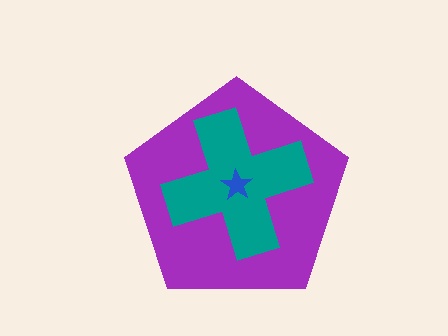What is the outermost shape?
The purple pentagon.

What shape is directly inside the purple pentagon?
The teal cross.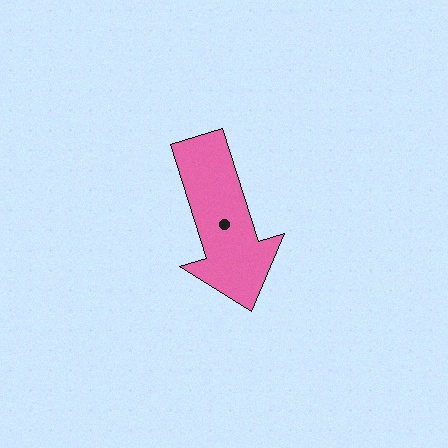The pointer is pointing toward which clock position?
Roughly 5 o'clock.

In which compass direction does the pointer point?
South.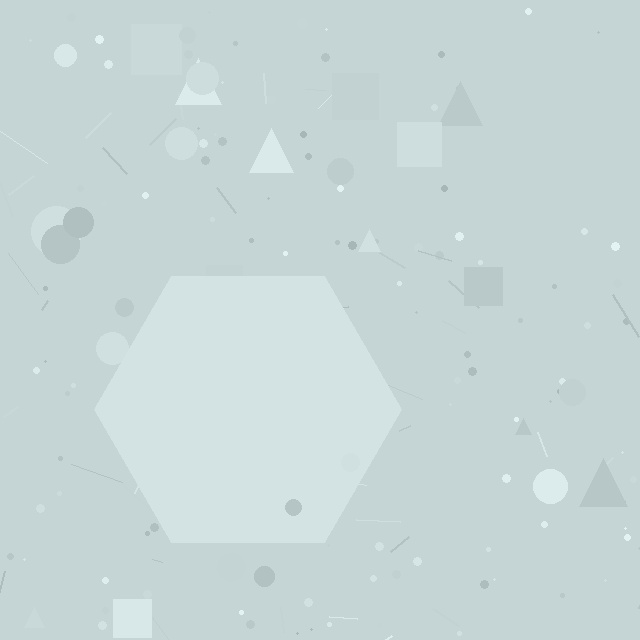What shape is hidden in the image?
A hexagon is hidden in the image.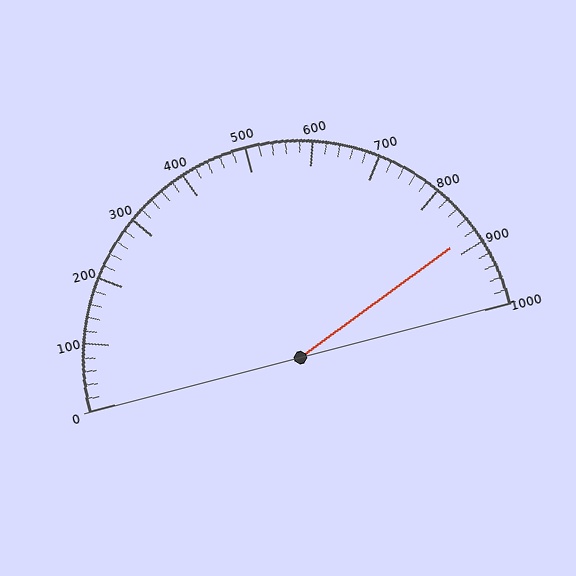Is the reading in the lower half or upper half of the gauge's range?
The reading is in the upper half of the range (0 to 1000).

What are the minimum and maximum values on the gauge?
The gauge ranges from 0 to 1000.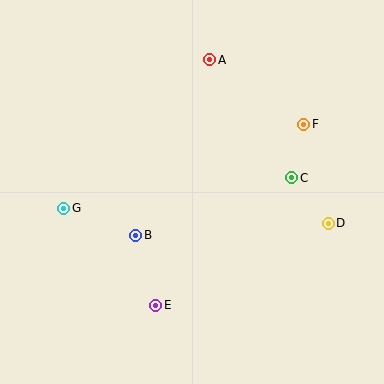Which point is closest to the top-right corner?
Point F is closest to the top-right corner.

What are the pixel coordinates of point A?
Point A is at (210, 60).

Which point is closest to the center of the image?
Point B at (136, 235) is closest to the center.